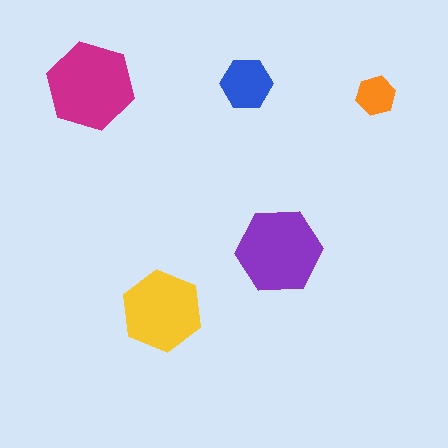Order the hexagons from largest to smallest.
the magenta one, the purple one, the yellow one, the blue one, the orange one.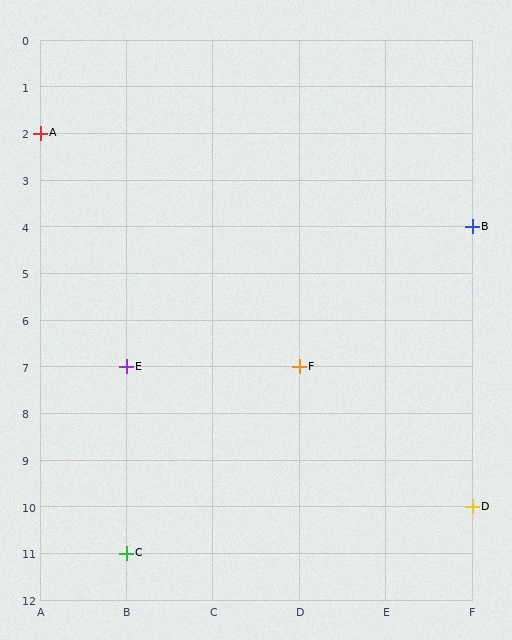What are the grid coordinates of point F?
Point F is at grid coordinates (D, 7).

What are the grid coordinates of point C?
Point C is at grid coordinates (B, 11).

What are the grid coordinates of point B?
Point B is at grid coordinates (F, 4).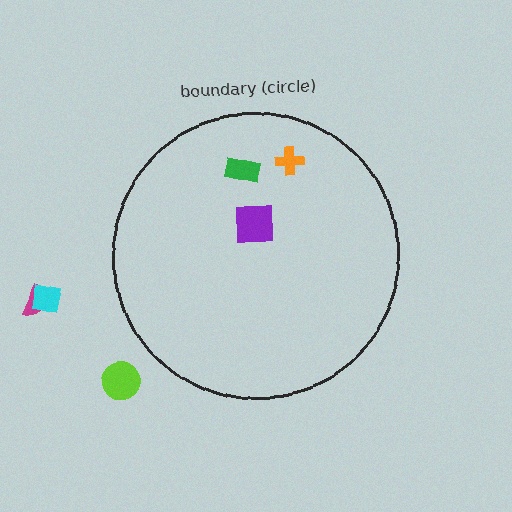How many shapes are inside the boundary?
3 inside, 3 outside.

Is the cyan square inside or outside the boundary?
Outside.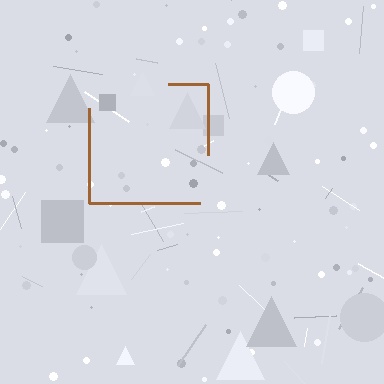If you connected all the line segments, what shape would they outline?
They would outline a square.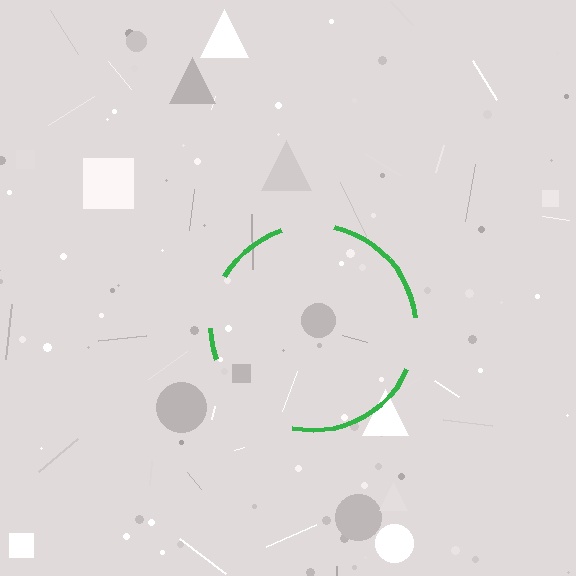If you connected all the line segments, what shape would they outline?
They would outline a circle.